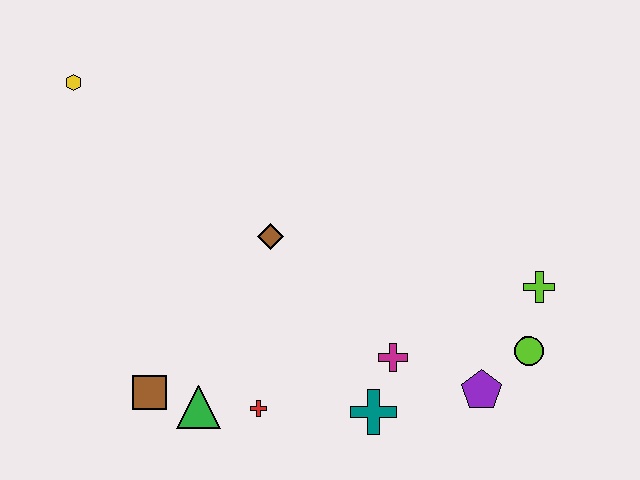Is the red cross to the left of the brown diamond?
Yes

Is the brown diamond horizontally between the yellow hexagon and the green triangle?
No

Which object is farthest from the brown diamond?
The lime circle is farthest from the brown diamond.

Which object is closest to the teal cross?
The magenta cross is closest to the teal cross.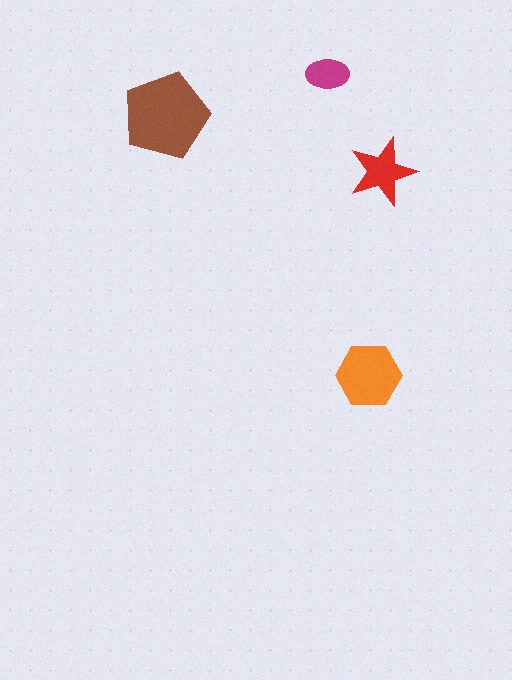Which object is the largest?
The brown pentagon.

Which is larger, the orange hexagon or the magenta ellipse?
The orange hexagon.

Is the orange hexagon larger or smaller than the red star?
Larger.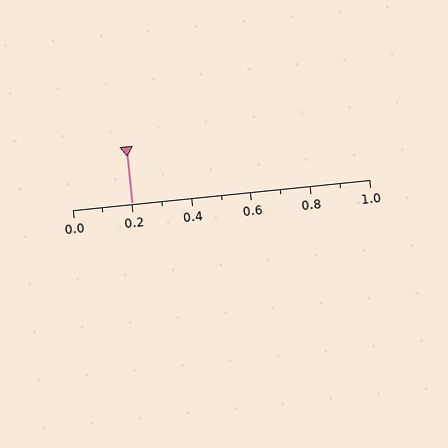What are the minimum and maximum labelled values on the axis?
The axis runs from 0.0 to 1.0.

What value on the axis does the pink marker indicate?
The marker indicates approximately 0.2.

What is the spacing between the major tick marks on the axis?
The major ticks are spaced 0.2 apart.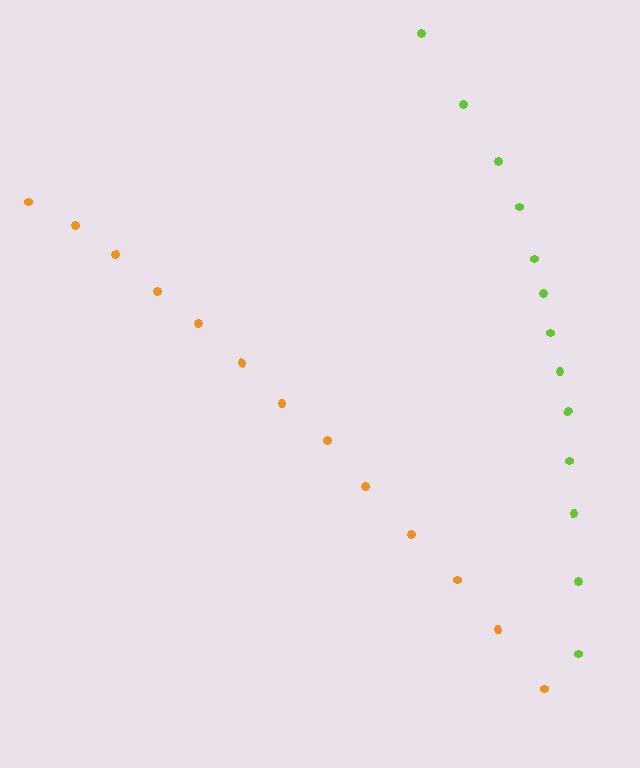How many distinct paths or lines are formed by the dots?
There are 2 distinct paths.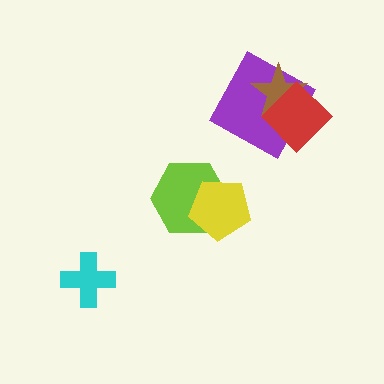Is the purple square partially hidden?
Yes, it is partially covered by another shape.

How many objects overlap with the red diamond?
2 objects overlap with the red diamond.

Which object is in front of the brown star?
The red diamond is in front of the brown star.